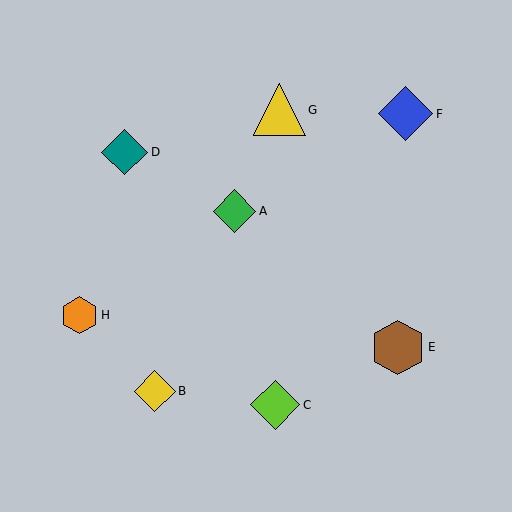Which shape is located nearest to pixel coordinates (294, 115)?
The yellow triangle (labeled G) at (279, 110) is nearest to that location.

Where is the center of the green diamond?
The center of the green diamond is at (234, 211).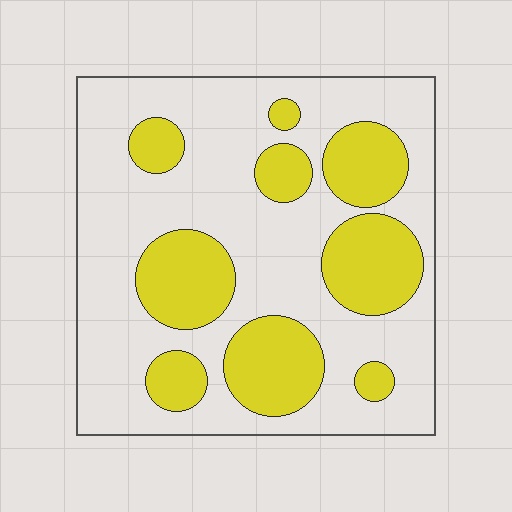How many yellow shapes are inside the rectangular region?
9.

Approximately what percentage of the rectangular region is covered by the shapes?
Approximately 30%.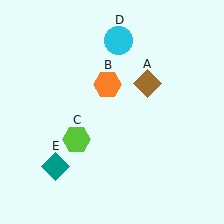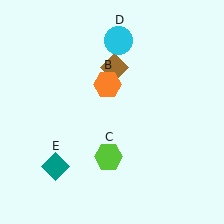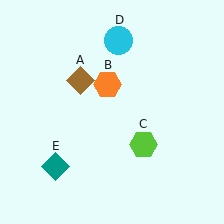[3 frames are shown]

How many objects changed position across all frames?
2 objects changed position: brown diamond (object A), lime hexagon (object C).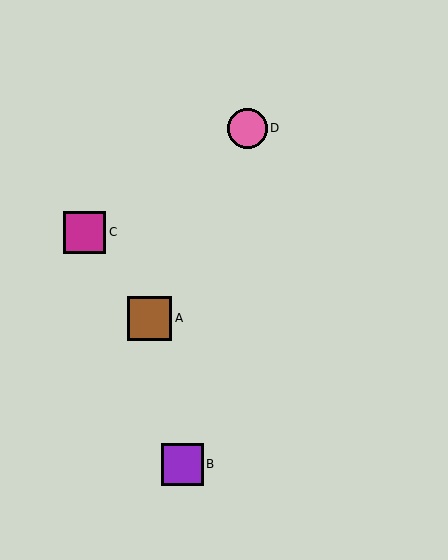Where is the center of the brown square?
The center of the brown square is at (150, 318).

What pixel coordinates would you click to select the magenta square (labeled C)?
Click at (84, 232) to select the magenta square C.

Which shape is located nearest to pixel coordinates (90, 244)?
The magenta square (labeled C) at (84, 232) is nearest to that location.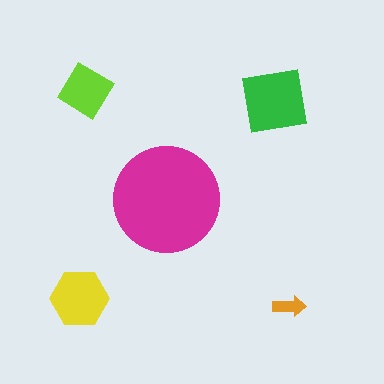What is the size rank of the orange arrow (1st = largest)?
5th.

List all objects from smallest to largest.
The orange arrow, the lime diamond, the yellow hexagon, the green square, the magenta circle.